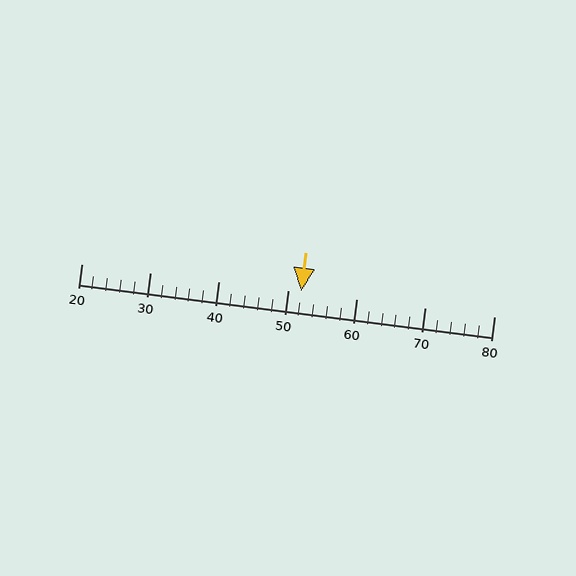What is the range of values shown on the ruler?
The ruler shows values from 20 to 80.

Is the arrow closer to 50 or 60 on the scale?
The arrow is closer to 50.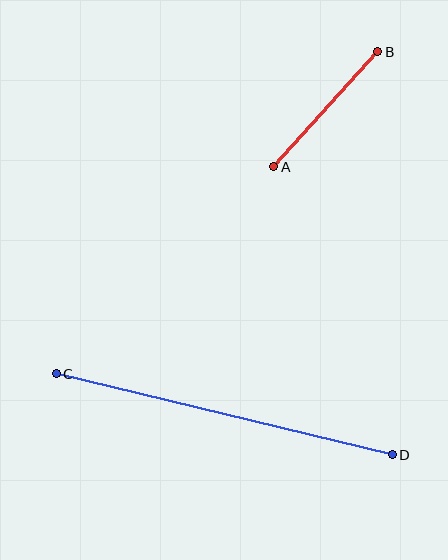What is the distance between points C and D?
The distance is approximately 346 pixels.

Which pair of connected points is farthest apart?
Points C and D are farthest apart.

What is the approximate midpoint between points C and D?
The midpoint is at approximately (224, 414) pixels.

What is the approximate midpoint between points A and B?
The midpoint is at approximately (326, 109) pixels.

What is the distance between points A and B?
The distance is approximately 155 pixels.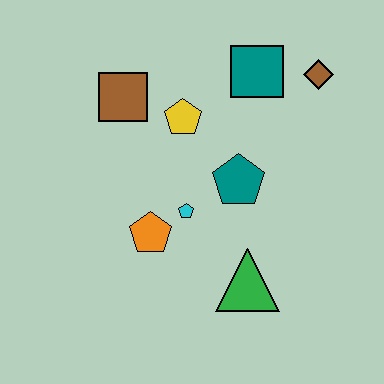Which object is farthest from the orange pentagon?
The brown diamond is farthest from the orange pentagon.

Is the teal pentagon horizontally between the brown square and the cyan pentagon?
No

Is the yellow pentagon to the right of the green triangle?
No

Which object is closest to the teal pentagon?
The cyan pentagon is closest to the teal pentagon.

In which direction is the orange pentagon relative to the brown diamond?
The orange pentagon is to the left of the brown diamond.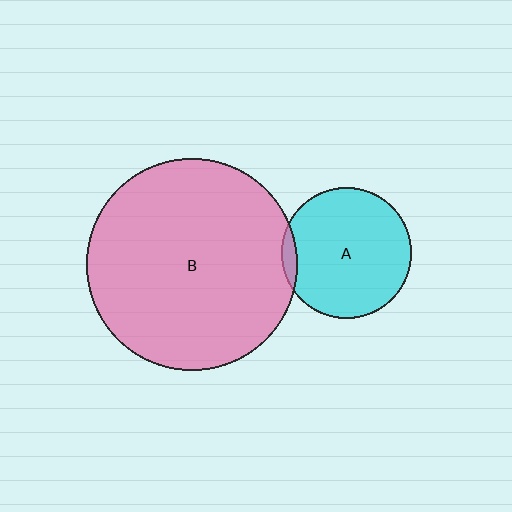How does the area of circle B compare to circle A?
Approximately 2.6 times.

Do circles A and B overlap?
Yes.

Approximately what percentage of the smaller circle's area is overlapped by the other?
Approximately 5%.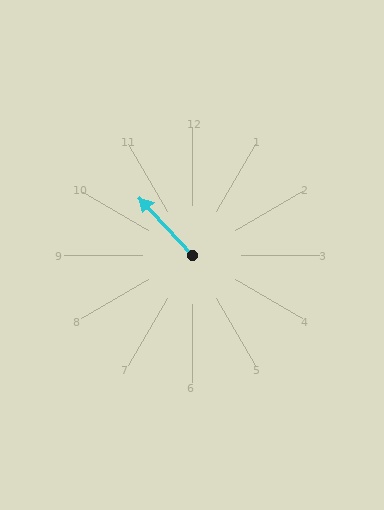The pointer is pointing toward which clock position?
Roughly 11 o'clock.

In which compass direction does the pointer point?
Northwest.